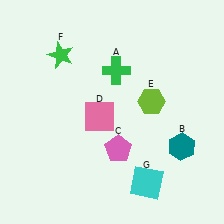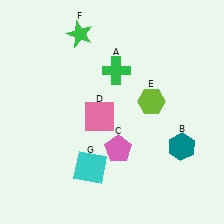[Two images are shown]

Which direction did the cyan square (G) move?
The cyan square (G) moved left.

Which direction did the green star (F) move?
The green star (F) moved up.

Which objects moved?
The objects that moved are: the green star (F), the cyan square (G).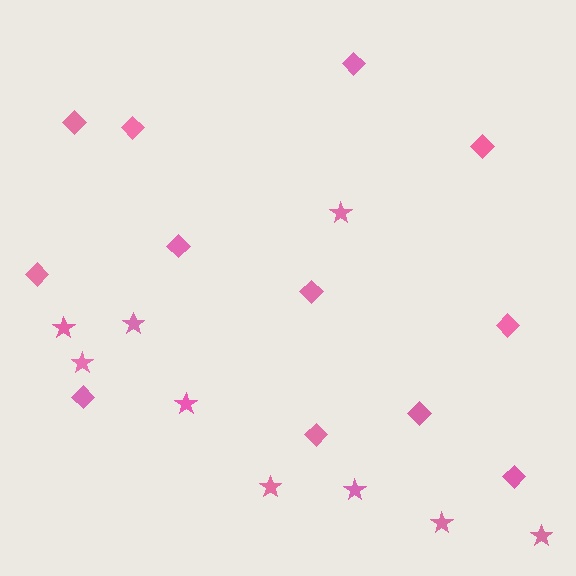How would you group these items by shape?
There are 2 groups: one group of diamonds (12) and one group of stars (9).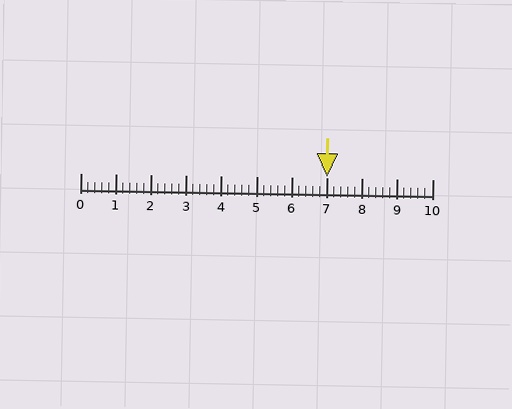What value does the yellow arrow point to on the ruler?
The yellow arrow points to approximately 7.0.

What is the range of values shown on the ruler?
The ruler shows values from 0 to 10.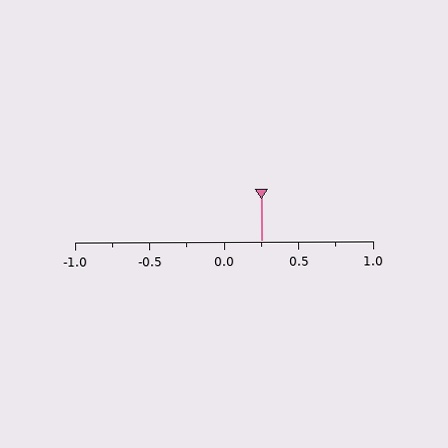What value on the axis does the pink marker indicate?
The marker indicates approximately 0.25.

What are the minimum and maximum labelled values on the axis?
The axis runs from -1.0 to 1.0.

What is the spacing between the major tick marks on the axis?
The major ticks are spaced 0.5 apart.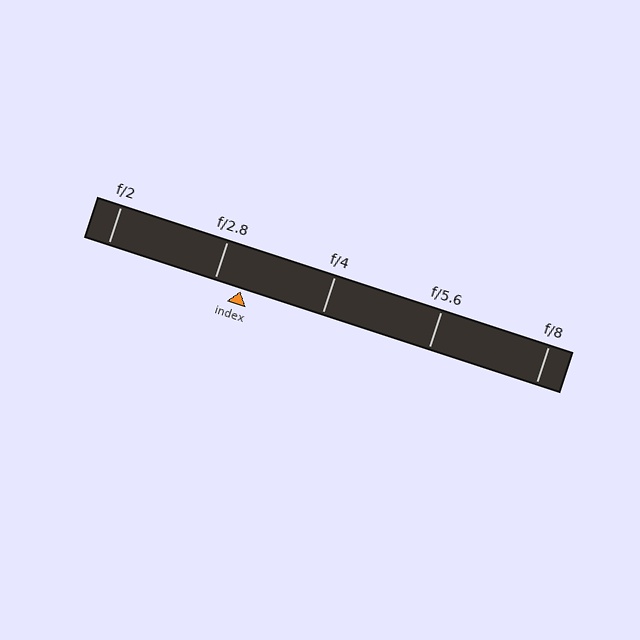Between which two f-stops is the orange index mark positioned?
The index mark is between f/2.8 and f/4.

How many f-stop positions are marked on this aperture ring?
There are 5 f-stop positions marked.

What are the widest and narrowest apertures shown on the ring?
The widest aperture shown is f/2 and the narrowest is f/8.